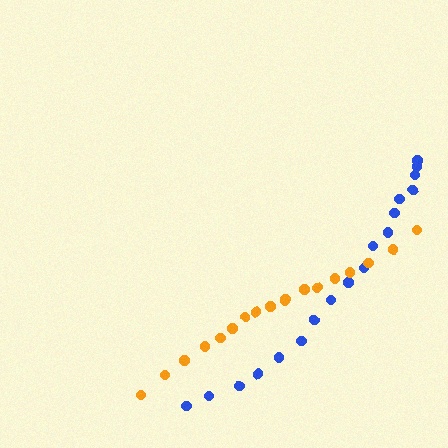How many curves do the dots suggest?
There are 2 distinct paths.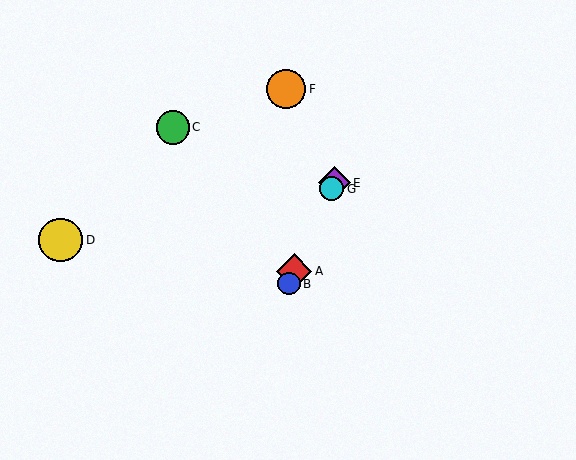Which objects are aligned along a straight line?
Objects A, B, E, G are aligned along a straight line.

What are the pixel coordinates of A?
Object A is at (294, 271).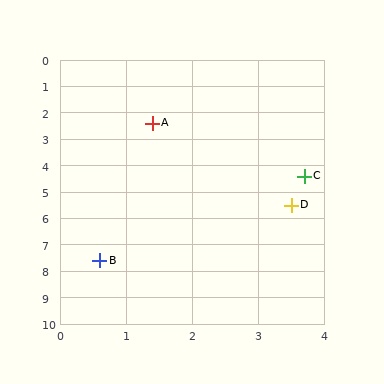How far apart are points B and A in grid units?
Points B and A are about 5.3 grid units apart.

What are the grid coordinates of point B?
Point B is at approximately (0.6, 7.6).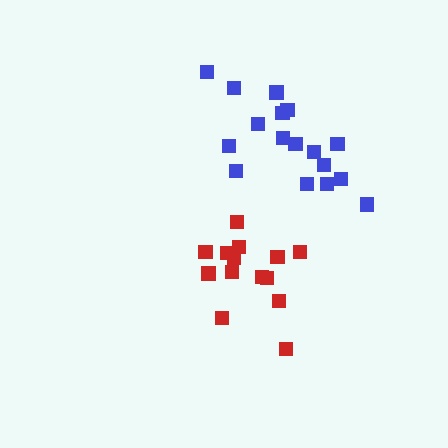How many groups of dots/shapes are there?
There are 2 groups.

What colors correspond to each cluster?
The clusters are colored: blue, red.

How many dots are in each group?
Group 1: 17 dots, Group 2: 14 dots (31 total).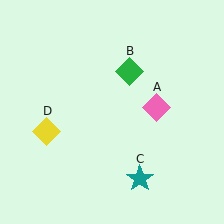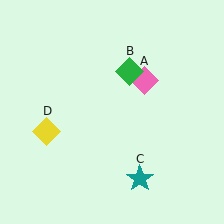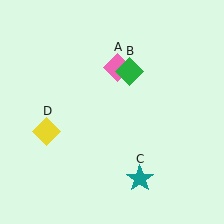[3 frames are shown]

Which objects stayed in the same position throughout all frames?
Green diamond (object B) and teal star (object C) and yellow diamond (object D) remained stationary.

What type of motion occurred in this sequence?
The pink diamond (object A) rotated counterclockwise around the center of the scene.